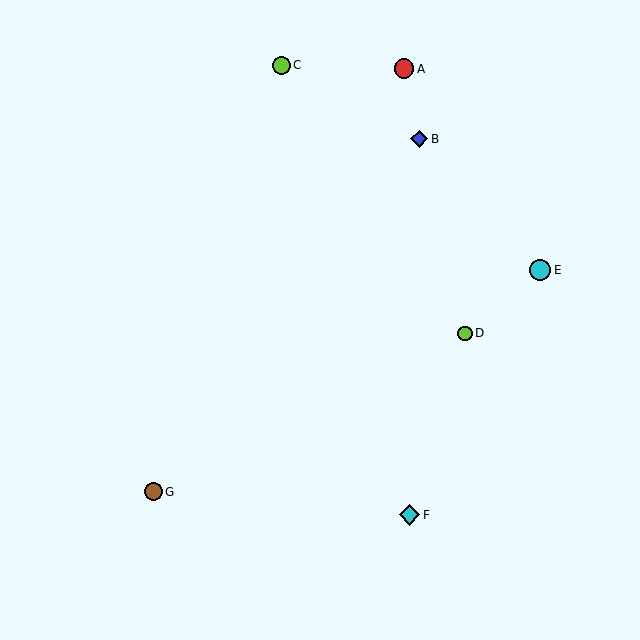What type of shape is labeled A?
Shape A is a red circle.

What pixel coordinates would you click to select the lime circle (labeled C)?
Click at (281, 65) to select the lime circle C.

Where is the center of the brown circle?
The center of the brown circle is at (153, 492).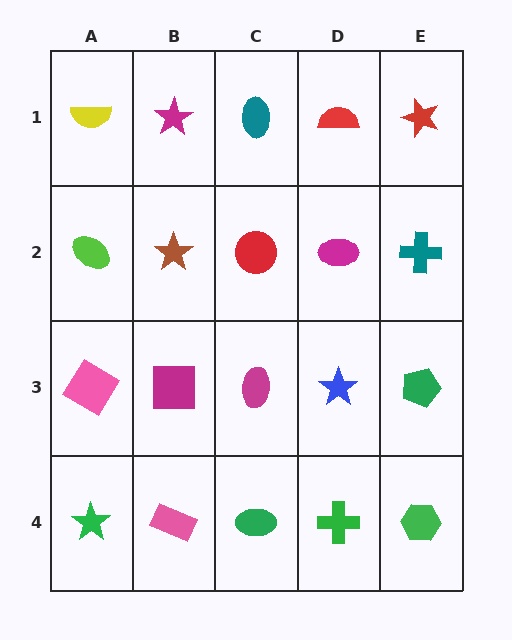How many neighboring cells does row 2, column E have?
3.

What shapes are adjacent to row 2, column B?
A magenta star (row 1, column B), a magenta square (row 3, column B), a lime ellipse (row 2, column A), a red circle (row 2, column C).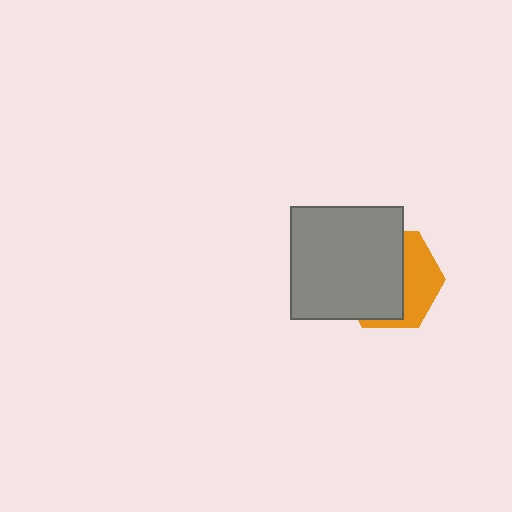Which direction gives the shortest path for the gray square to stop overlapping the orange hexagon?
Moving left gives the shortest separation.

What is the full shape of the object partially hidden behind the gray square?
The partially hidden object is an orange hexagon.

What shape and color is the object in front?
The object in front is a gray square.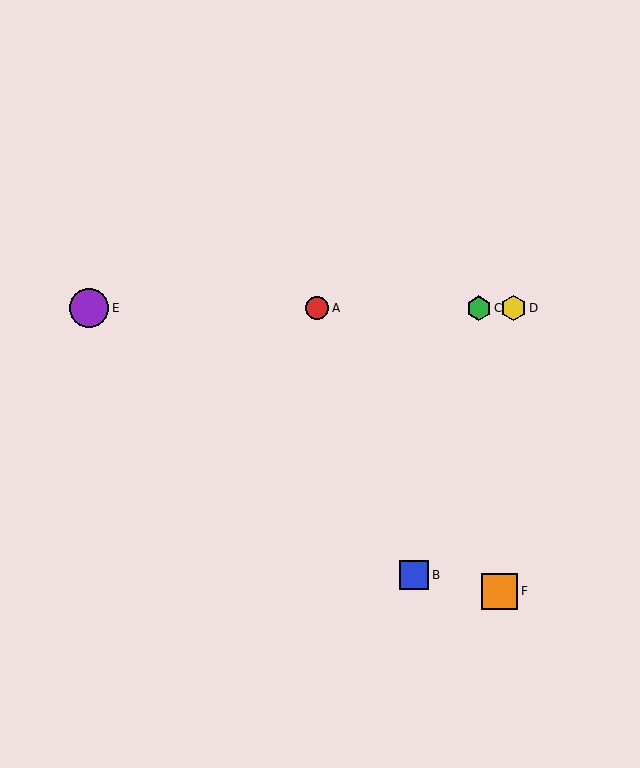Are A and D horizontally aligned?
Yes, both are at y≈308.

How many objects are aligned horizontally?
4 objects (A, C, D, E) are aligned horizontally.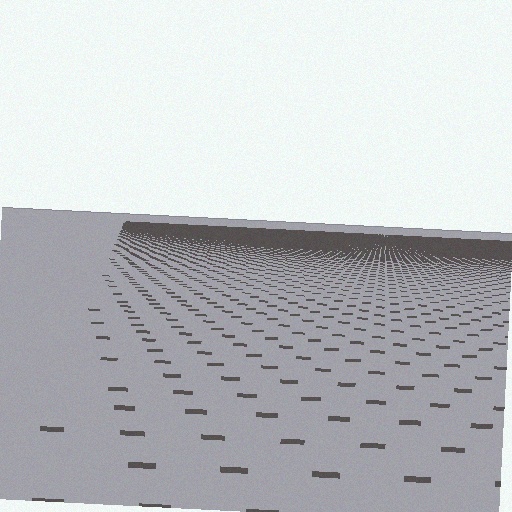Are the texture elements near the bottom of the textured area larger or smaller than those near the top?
Larger. Near the bottom, elements are closer to the viewer and appear at a bigger on-screen size.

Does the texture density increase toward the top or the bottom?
Density increases toward the top.